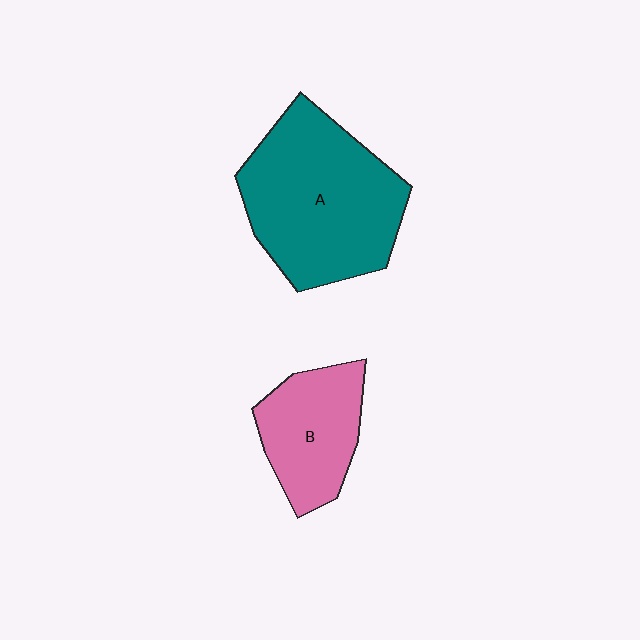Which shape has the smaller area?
Shape B (pink).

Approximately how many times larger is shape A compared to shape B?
Approximately 1.8 times.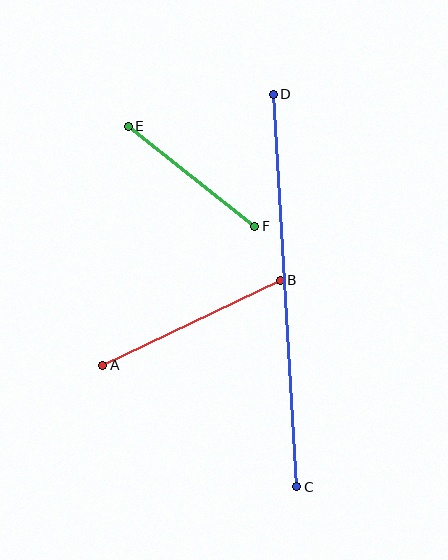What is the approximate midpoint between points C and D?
The midpoint is at approximately (285, 290) pixels.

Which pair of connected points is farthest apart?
Points C and D are farthest apart.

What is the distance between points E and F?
The distance is approximately 161 pixels.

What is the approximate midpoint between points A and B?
The midpoint is at approximately (191, 323) pixels.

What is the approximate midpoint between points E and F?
The midpoint is at approximately (192, 176) pixels.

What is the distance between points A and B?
The distance is approximately 196 pixels.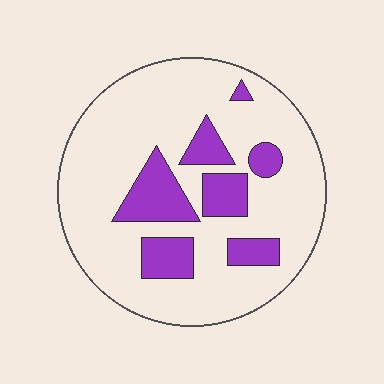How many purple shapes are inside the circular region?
7.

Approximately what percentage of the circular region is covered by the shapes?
Approximately 20%.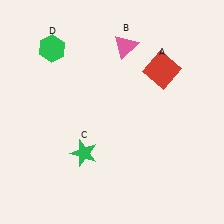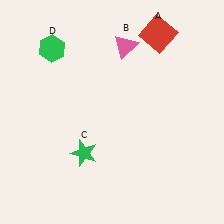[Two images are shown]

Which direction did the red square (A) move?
The red square (A) moved up.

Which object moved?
The red square (A) moved up.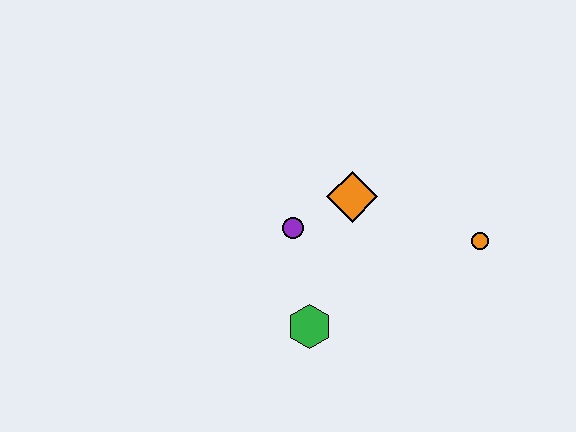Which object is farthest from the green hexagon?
The orange circle is farthest from the green hexagon.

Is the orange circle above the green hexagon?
Yes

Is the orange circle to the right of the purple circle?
Yes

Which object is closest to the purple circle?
The orange diamond is closest to the purple circle.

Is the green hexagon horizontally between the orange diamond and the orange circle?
No